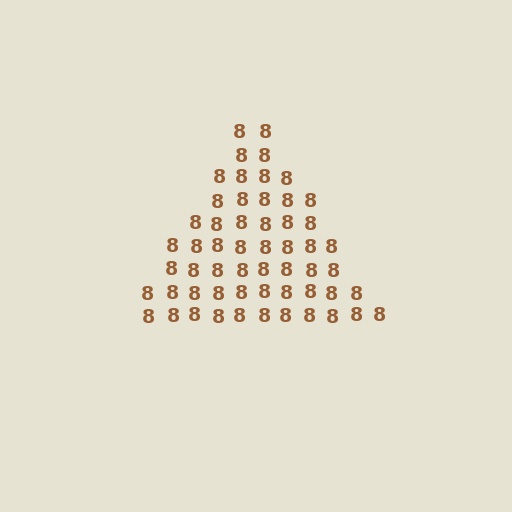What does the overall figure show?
The overall figure shows a triangle.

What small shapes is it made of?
It is made of small digit 8's.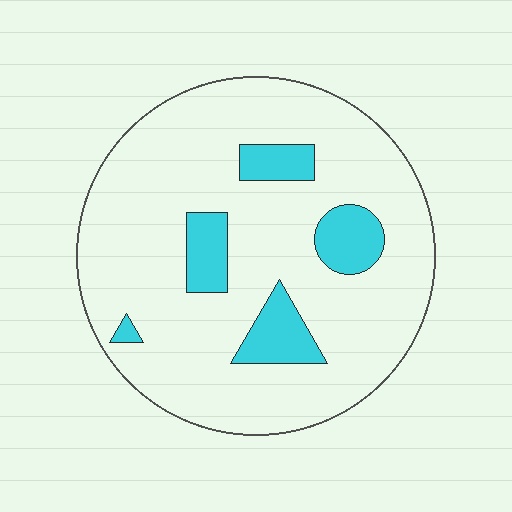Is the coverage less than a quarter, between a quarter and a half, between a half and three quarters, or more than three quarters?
Less than a quarter.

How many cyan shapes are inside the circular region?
5.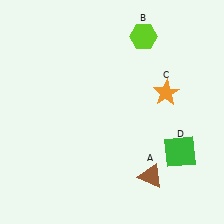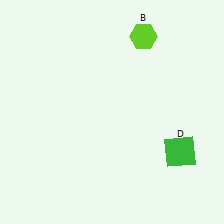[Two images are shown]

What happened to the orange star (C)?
The orange star (C) was removed in Image 2. It was in the top-right area of Image 1.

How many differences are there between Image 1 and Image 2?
There are 2 differences between the two images.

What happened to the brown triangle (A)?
The brown triangle (A) was removed in Image 2. It was in the bottom-right area of Image 1.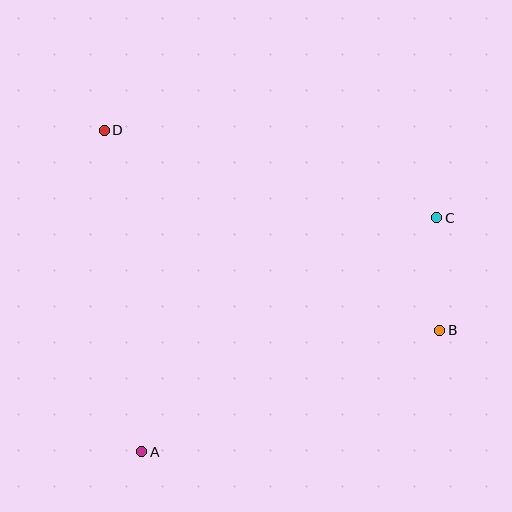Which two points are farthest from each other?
Points B and D are farthest from each other.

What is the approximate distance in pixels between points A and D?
The distance between A and D is approximately 324 pixels.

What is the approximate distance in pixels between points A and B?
The distance between A and B is approximately 322 pixels.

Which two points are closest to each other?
Points B and C are closest to each other.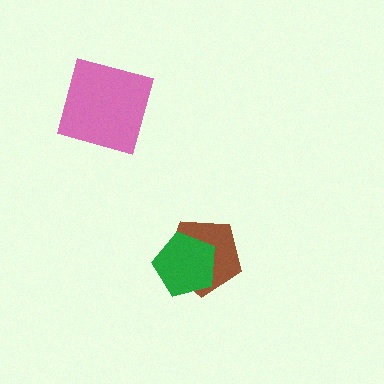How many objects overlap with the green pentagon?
1 object overlaps with the green pentagon.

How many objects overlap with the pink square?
0 objects overlap with the pink square.